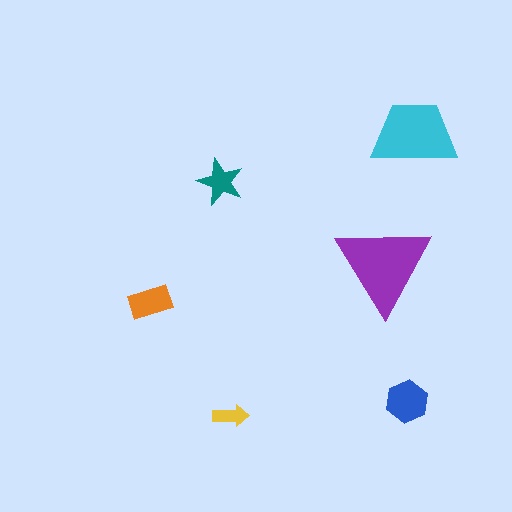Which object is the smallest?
The yellow arrow.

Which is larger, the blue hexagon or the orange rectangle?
The blue hexagon.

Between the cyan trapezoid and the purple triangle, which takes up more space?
The purple triangle.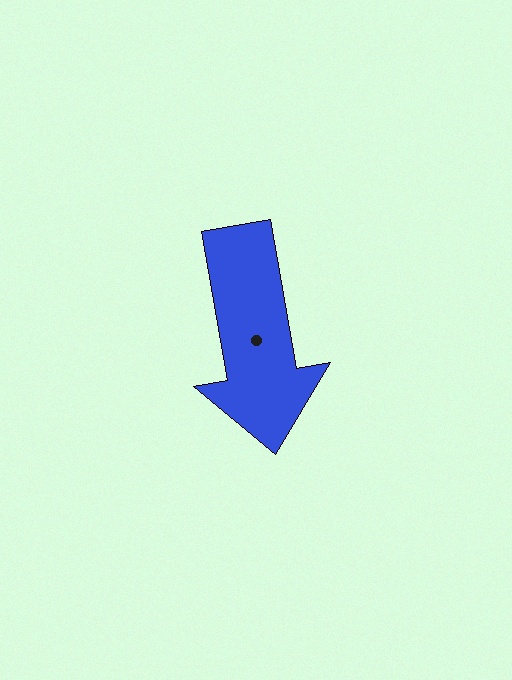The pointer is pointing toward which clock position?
Roughly 6 o'clock.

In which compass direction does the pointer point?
South.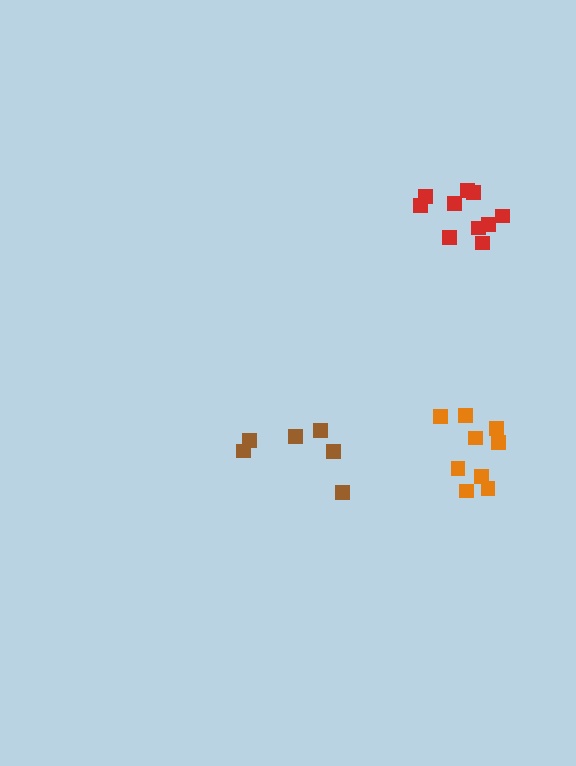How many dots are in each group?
Group 1: 6 dots, Group 2: 9 dots, Group 3: 10 dots (25 total).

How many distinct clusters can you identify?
There are 3 distinct clusters.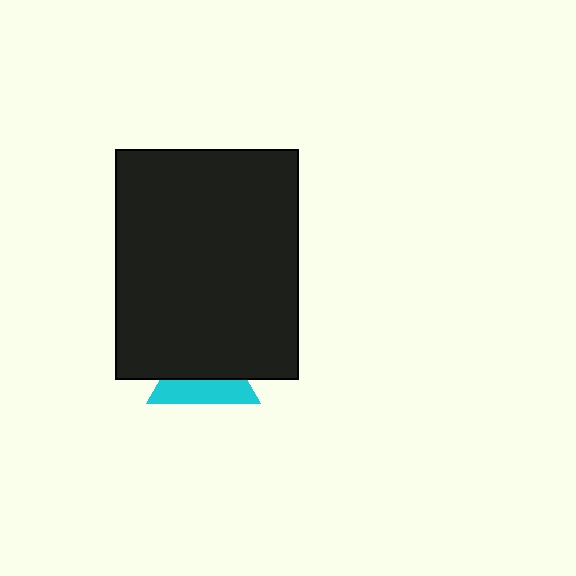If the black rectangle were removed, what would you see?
You would see the complete cyan triangle.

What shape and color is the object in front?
The object in front is a black rectangle.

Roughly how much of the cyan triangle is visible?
A small part of it is visible (roughly 43%).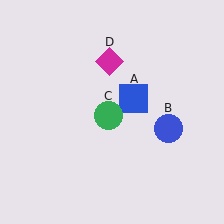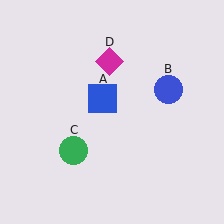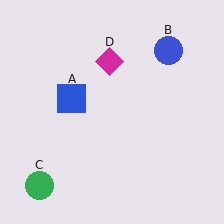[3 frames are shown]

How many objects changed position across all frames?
3 objects changed position: blue square (object A), blue circle (object B), green circle (object C).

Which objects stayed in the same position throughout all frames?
Magenta diamond (object D) remained stationary.